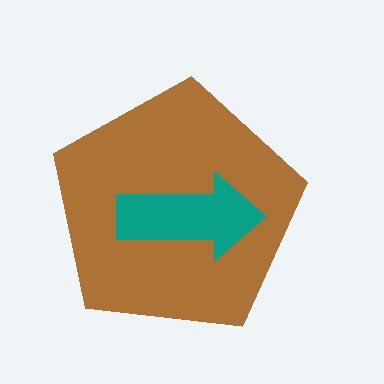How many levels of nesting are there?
2.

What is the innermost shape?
The teal arrow.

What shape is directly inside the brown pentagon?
The teal arrow.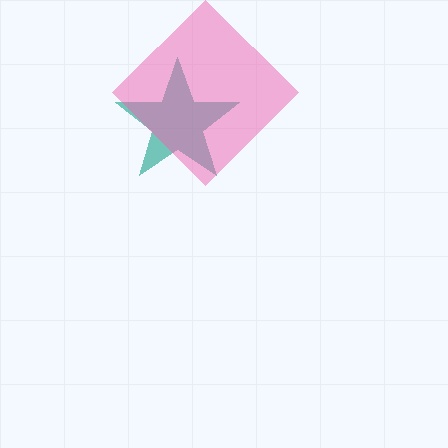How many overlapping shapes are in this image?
There are 2 overlapping shapes in the image.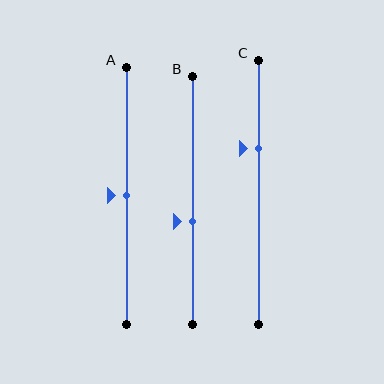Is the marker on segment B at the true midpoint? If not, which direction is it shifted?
No, the marker on segment B is shifted downward by about 9% of the segment length.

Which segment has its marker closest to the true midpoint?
Segment A has its marker closest to the true midpoint.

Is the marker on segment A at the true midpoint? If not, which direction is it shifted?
Yes, the marker on segment A is at the true midpoint.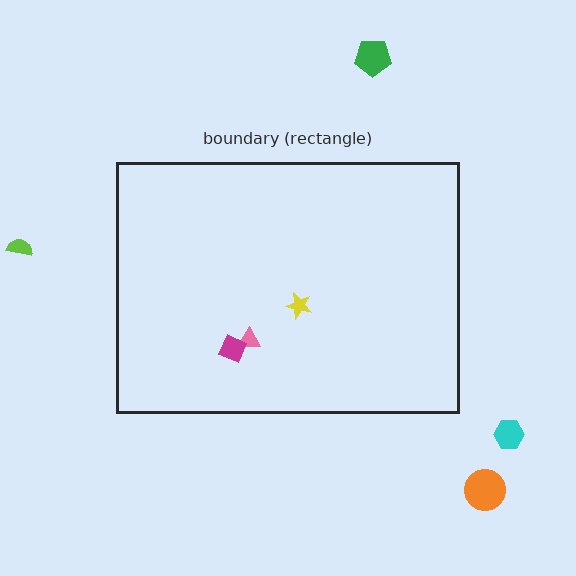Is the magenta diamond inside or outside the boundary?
Inside.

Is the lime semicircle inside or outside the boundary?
Outside.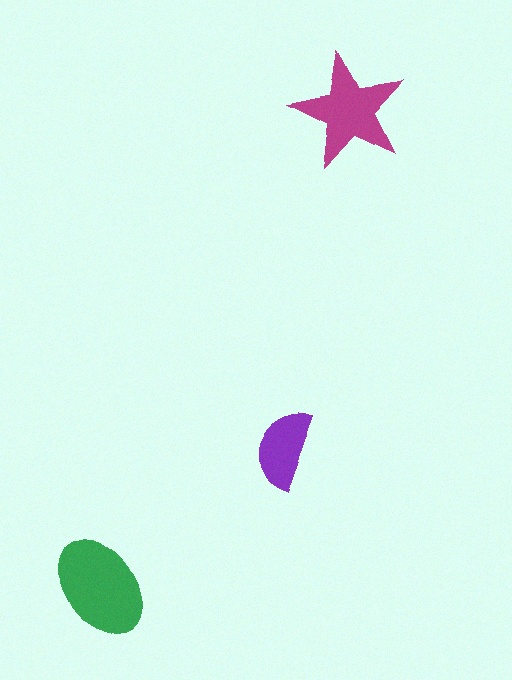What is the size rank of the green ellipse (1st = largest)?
1st.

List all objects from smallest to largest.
The purple semicircle, the magenta star, the green ellipse.